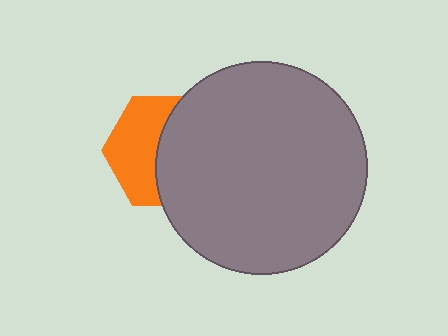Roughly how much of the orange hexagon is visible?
About half of it is visible (roughly 47%).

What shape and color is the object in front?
The object in front is a gray circle.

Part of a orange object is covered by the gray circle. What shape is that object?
It is a hexagon.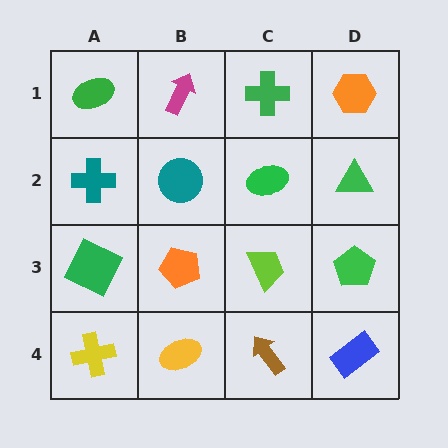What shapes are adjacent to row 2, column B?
A magenta arrow (row 1, column B), an orange pentagon (row 3, column B), a teal cross (row 2, column A), a green ellipse (row 2, column C).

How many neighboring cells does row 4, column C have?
3.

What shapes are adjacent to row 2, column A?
A green ellipse (row 1, column A), a green square (row 3, column A), a teal circle (row 2, column B).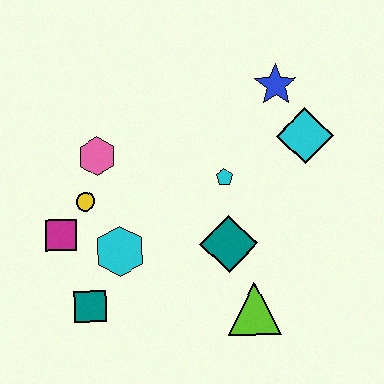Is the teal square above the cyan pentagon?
No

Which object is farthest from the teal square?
The blue star is farthest from the teal square.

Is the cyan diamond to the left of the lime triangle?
No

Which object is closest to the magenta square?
The yellow circle is closest to the magenta square.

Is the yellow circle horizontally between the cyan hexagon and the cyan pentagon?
No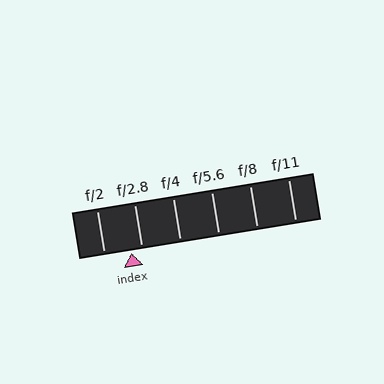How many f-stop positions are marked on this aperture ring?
There are 6 f-stop positions marked.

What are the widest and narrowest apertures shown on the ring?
The widest aperture shown is f/2 and the narrowest is f/11.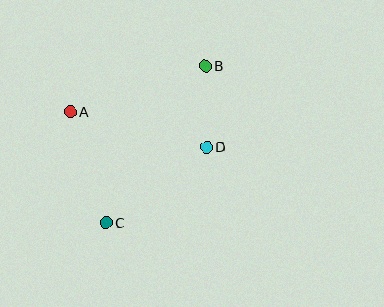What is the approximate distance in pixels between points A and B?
The distance between A and B is approximately 143 pixels.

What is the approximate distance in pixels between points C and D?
The distance between C and D is approximately 126 pixels.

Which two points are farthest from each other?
Points B and C are farthest from each other.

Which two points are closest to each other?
Points B and D are closest to each other.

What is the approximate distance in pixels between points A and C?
The distance between A and C is approximately 117 pixels.